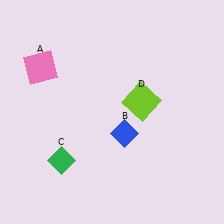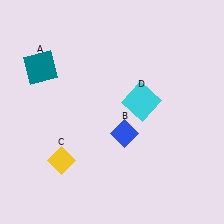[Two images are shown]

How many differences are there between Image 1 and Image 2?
There are 3 differences between the two images.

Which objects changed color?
A changed from pink to teal. C changed from green to yellow. D changed from lime to cyan.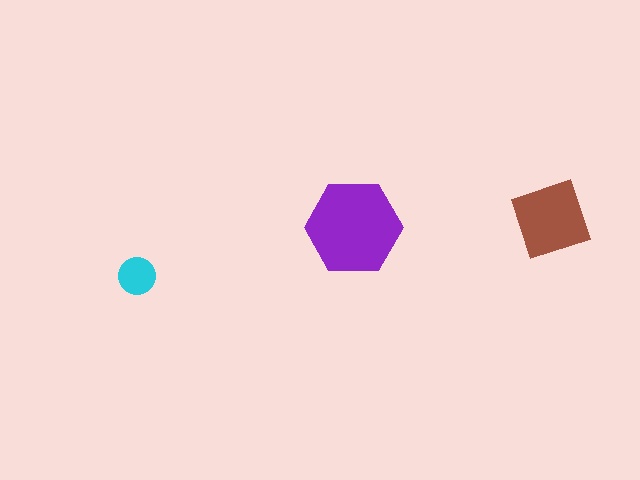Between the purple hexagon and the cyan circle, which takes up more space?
The purple hexagon.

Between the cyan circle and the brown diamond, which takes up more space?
The brown diamond.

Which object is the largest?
The purple hexagon.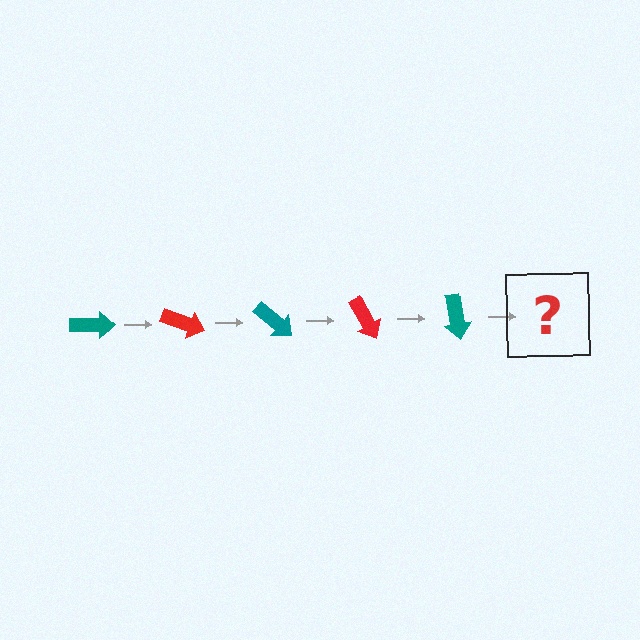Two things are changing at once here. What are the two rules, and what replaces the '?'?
The two rules are that it rotates 20 degrees each step and the color cycles through teal and red. The '?' should be a red arrow, rotated 100 degrees from the start.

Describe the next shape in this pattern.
It should be a red arrow, rotated 100 degrees from the start.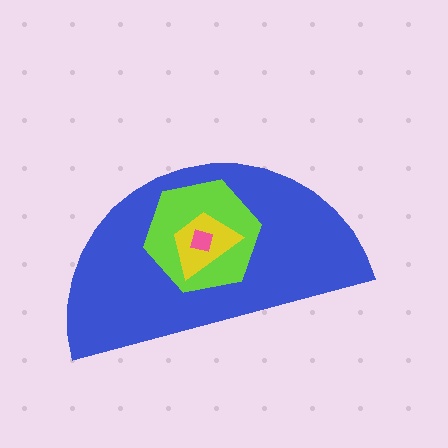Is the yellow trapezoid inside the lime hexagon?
Yes.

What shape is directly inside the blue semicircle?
The lime hexagon.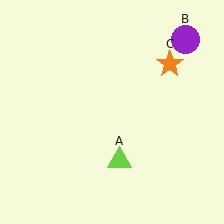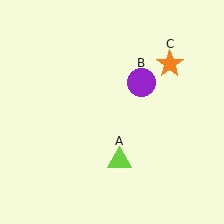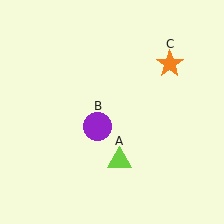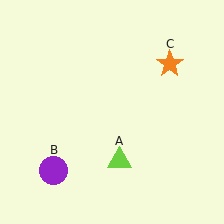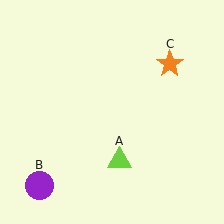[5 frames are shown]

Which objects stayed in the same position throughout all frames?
Lime triangle (object A) and orange star (object C) remained stationary.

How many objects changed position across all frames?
1 object changed position: purple circle (object B).